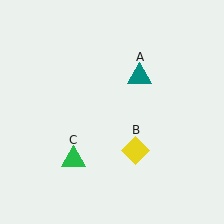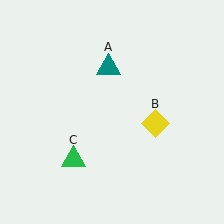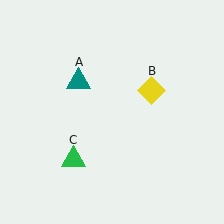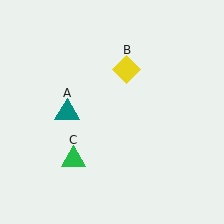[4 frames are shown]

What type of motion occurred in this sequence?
The teal triangle (object A), yellow diamond (object B) rotated counterclockwise around the center of the scene.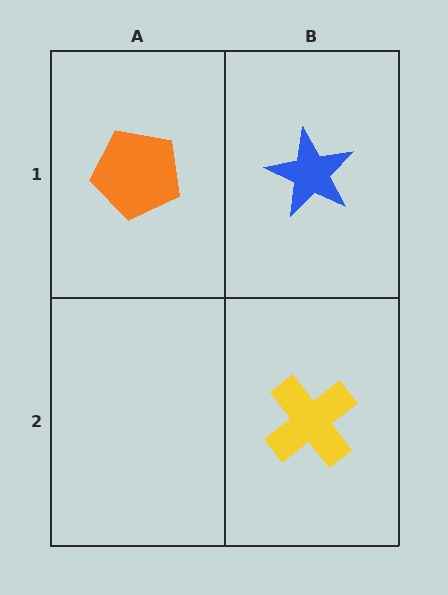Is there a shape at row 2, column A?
No, that cell is empty.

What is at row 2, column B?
A yellow cross.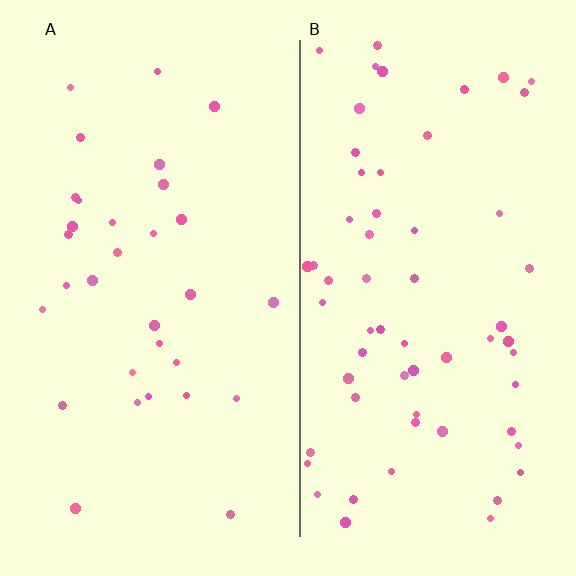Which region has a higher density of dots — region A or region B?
B (the right).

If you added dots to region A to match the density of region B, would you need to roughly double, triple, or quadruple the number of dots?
Approximately double.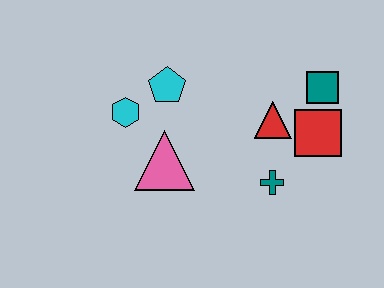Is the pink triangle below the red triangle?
Yes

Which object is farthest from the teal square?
The cyan hexagon is farthest from the teal square.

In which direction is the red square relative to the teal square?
The red square is below the teal square.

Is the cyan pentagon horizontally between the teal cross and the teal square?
No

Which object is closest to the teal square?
The red square is closest to the teal square.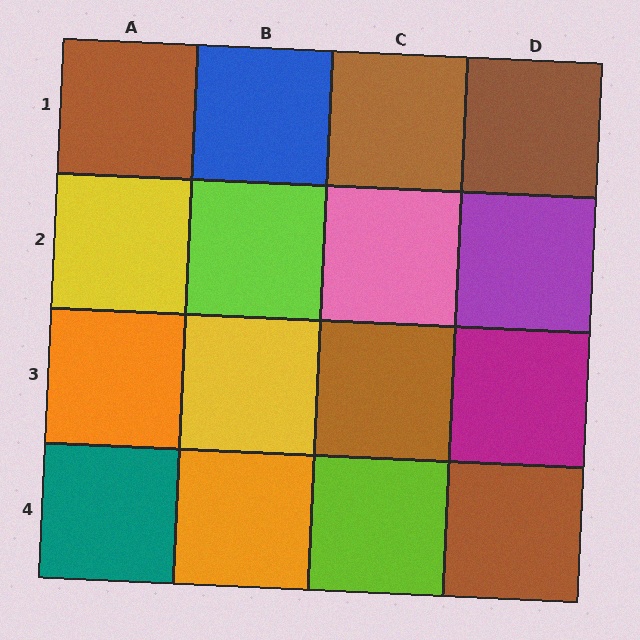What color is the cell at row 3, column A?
Orange.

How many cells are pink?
1 cell is pink.